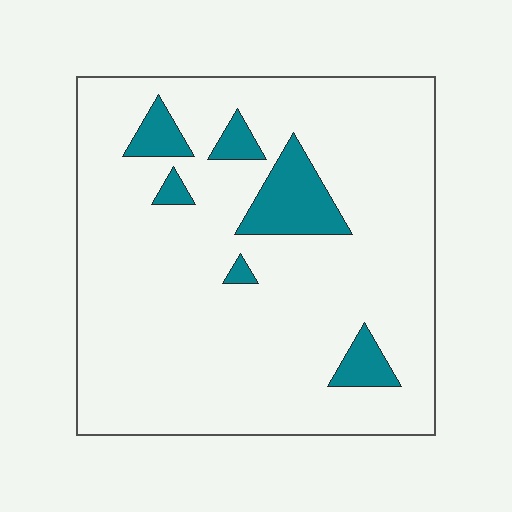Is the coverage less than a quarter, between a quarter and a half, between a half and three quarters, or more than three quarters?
Less than a quarter.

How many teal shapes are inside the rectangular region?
6.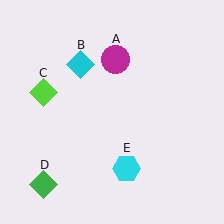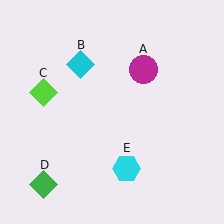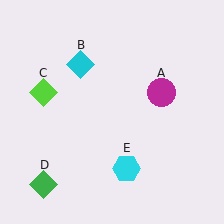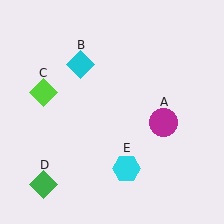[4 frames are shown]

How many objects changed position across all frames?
1 object changed position: magenta circle (object A).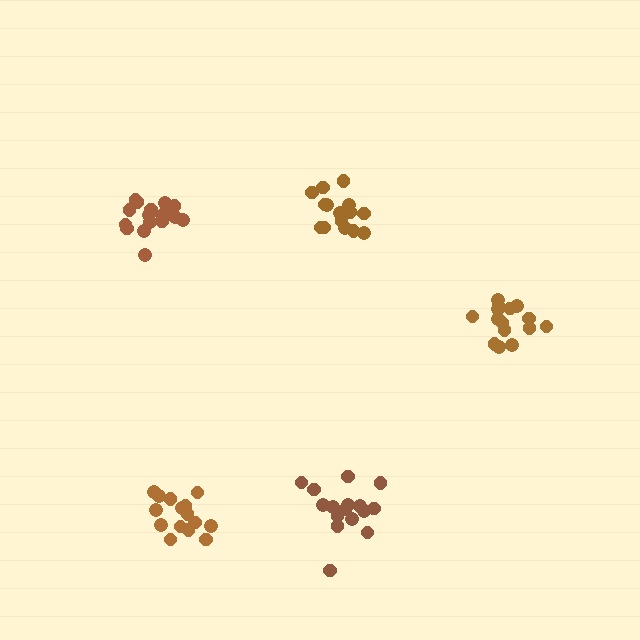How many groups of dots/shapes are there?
There are 5 groups.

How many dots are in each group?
Group 1: 15 dots, Group 2: 17 dots, Group 3: 17 dots, Group 4: 15 dots, Group 5: 16 dots (80 total).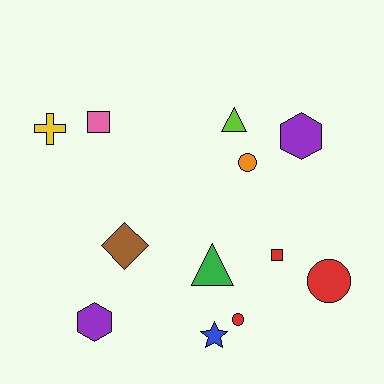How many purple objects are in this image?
There are 2 purple objects.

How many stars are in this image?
There is 1 star.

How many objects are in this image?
There are 12 objects.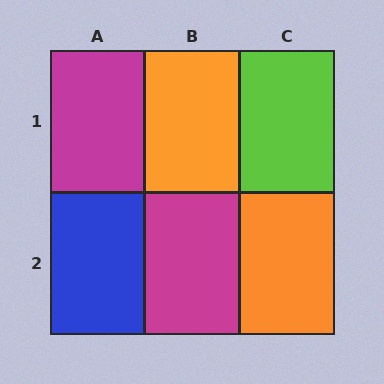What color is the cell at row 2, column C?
Orange.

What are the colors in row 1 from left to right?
Magenta, orange, lime.